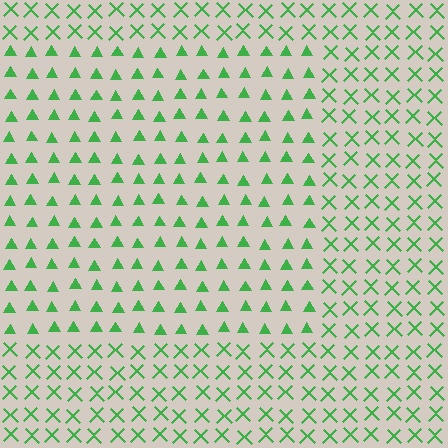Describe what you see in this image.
The image is filled with small green elements arranged in a uniform grid. A rectangle-shaped region contains triangles, while the surrounding area contains X marks. The boundary is defined purely by the change in element shape.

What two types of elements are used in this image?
The image uses triangles inside the rectangle region and X marks outside it.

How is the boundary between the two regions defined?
The boundary is defined by a change in element shape: triangles inside vs. X marks outside. All elements share the same color and spacing.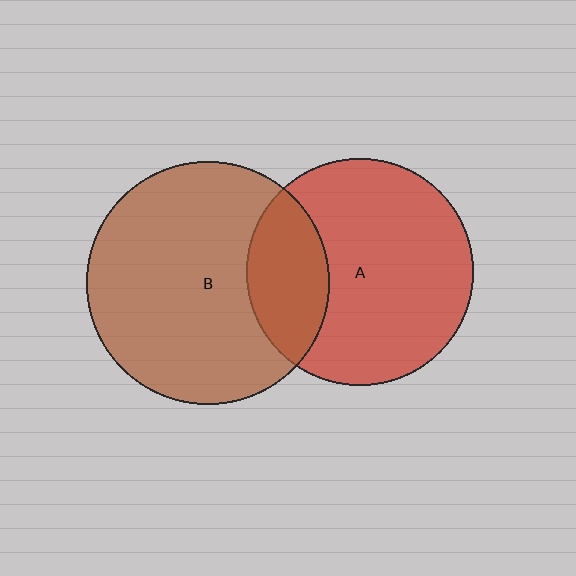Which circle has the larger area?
Circle B (brown).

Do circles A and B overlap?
Yes.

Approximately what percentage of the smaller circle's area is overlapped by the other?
Approximately 25%.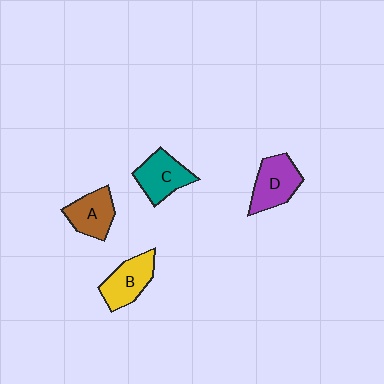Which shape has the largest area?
Shape D (purple).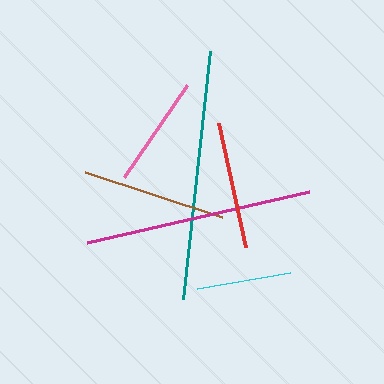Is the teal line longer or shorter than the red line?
The teal line is longer than the red line.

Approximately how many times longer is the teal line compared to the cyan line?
The teal line is approximately 2.6 times the length of the cyan line.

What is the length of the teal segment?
The teal segment is approximately 249 pixels long.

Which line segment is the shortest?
The cyan line is the shortest at approximately 94 pixels.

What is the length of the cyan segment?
The cyan segment is approximately 94 pixels long.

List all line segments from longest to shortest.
From longest to shortest: teal, magenta, brown, red, pink, cyan.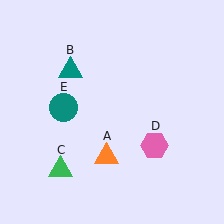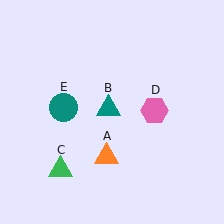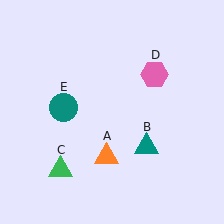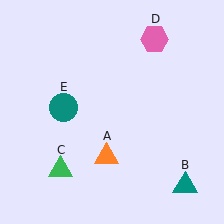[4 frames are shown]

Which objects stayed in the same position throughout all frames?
Orange triangle (object A) and green triangle (object C) and teal circle (object E) remained stationary.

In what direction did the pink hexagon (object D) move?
The pink hexagon (object D) moved up.